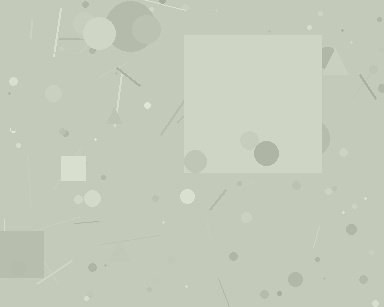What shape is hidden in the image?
A square is hidden in the image.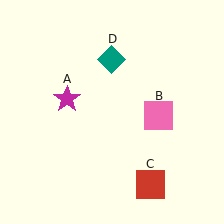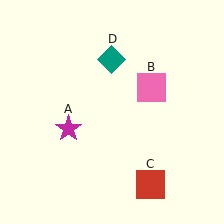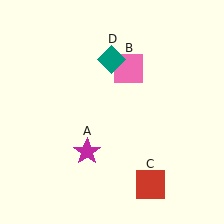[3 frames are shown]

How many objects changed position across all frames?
2 objects changed position: magenta star (object A), pink square (object B).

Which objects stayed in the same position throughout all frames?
Red square (object C) and teal diamond (object D) remained stationary.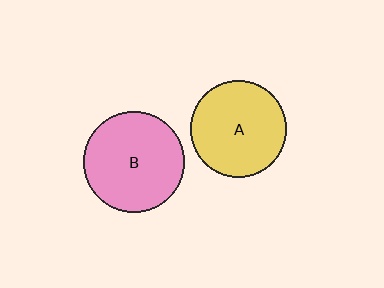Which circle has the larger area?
Circle B (pink).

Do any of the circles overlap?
No, none of the circles overlap.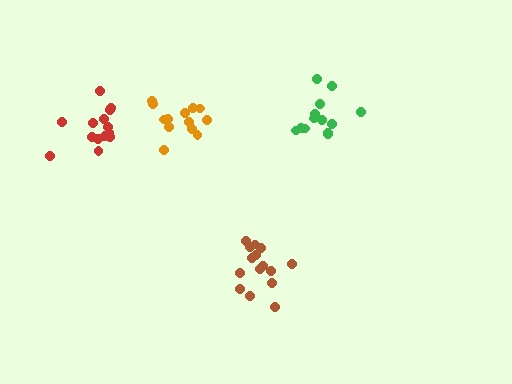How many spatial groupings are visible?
There are 4 spatial groupings.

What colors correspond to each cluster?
The clusters are colored: red, orange, green, brown.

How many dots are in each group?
Group 1: 14 dots, Group 2: 13 dots, Group 3: 13 dots, Group 4: 15 dots (55 total).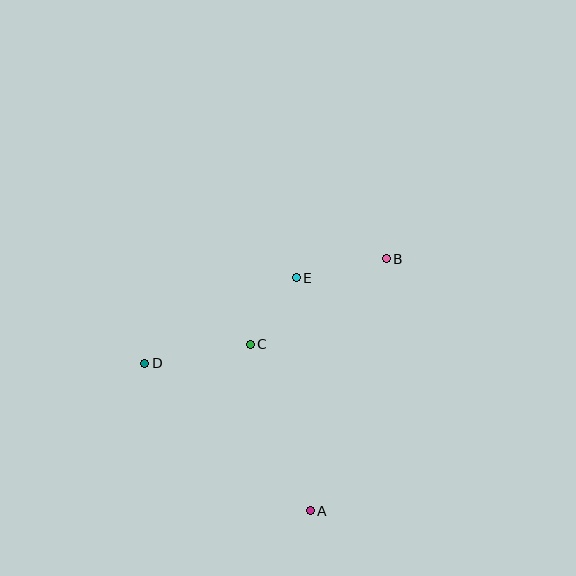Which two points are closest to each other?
Points C and E are closest to each other.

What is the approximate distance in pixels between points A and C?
The distance between A and C is approximately 177 pixels.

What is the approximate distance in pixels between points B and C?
The distance between B and C is approximately 161 pixels.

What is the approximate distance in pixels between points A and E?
The distance between A and E is approximately 233 pixels.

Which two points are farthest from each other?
Points A and B are farthest from each other.